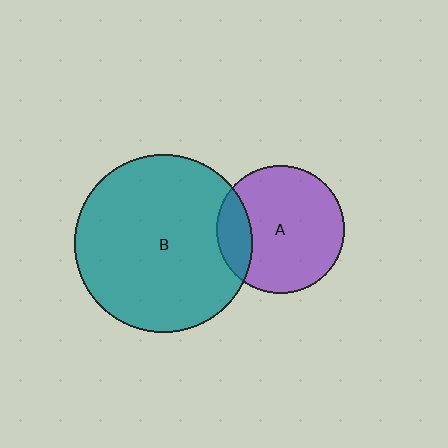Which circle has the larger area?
Circle B (teal).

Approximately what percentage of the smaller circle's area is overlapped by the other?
Approximately 20%.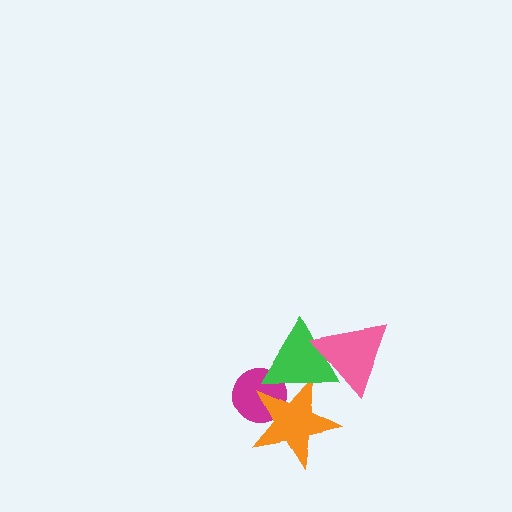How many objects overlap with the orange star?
2 objects overlap with the orange star.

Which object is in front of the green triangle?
The pink triangle is in front of the green triangle.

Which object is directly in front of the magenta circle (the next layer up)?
The orange star is directly in front of the magenta circle.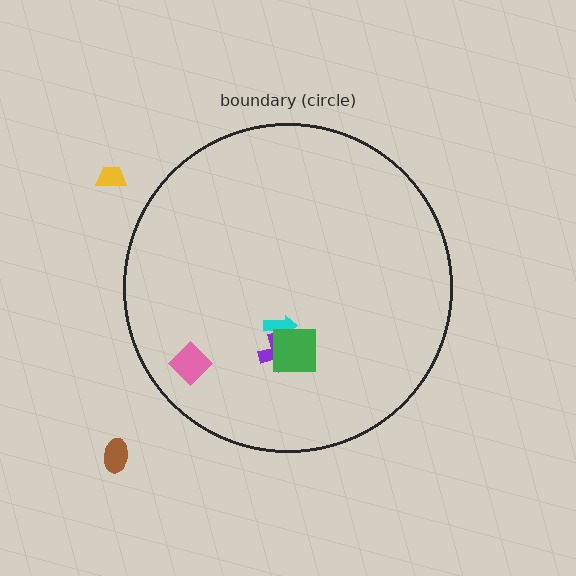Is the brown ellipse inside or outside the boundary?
Outside.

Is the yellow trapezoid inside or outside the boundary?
Outside.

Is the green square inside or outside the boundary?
Inside.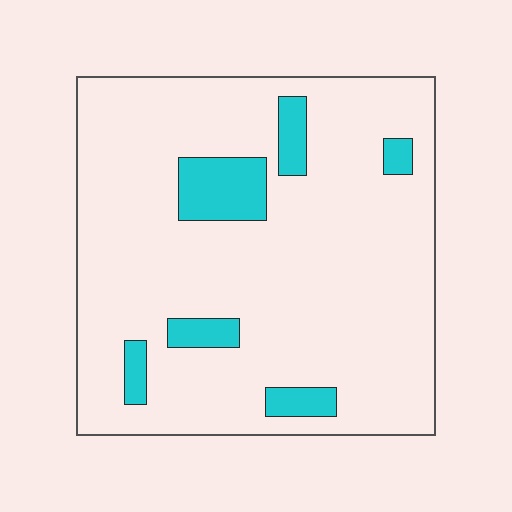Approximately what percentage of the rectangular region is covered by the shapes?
Approximately 10%.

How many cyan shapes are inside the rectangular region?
6.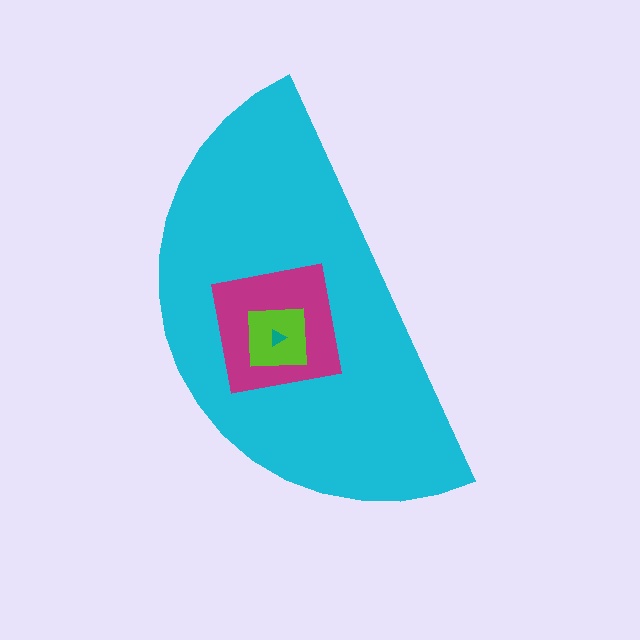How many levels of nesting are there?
4.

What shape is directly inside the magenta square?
The lime square.